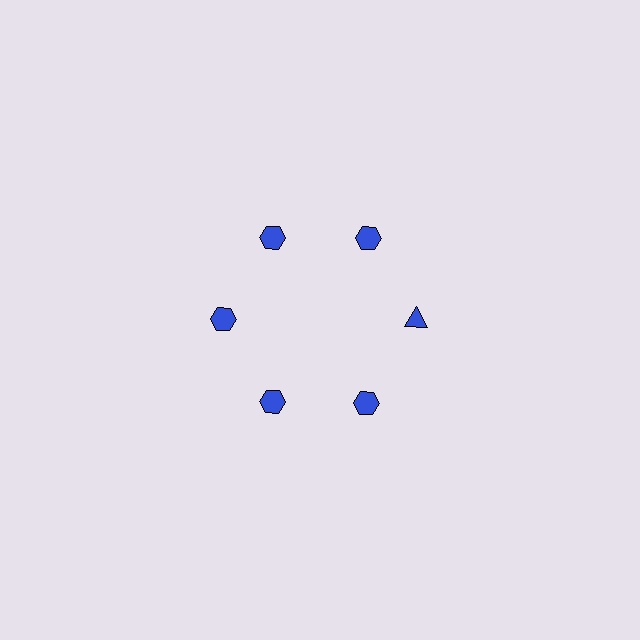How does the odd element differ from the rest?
It has a different shape: triangle instead of hexagon.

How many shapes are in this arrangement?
There are 6 shapes arranged in a ring pattern.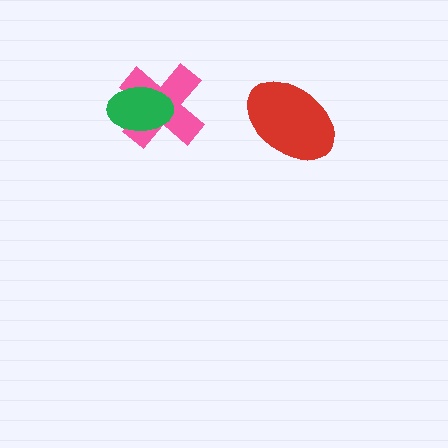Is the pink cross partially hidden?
Yes, it is partially covered by another shape.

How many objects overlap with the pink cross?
1 object overlaps with the pink cross.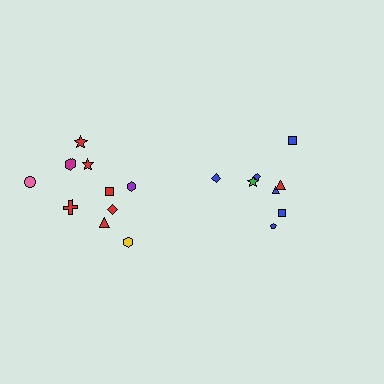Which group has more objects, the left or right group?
The left group.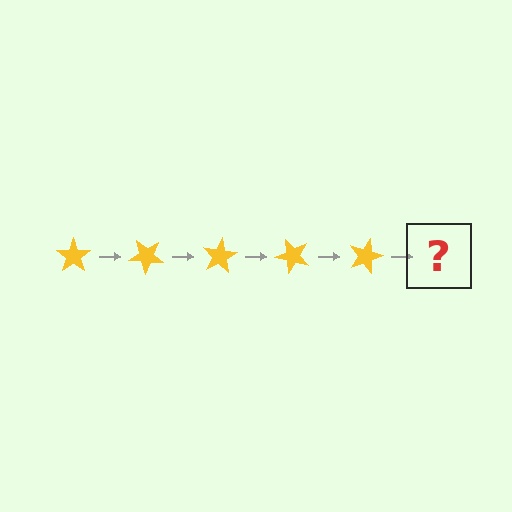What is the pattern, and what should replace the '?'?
The pattern is that the star rotates 40 degrees each step. The '?' should be a yellow star rotated 200 degrees.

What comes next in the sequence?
The next element should be a yellow star rotated 200 degrees.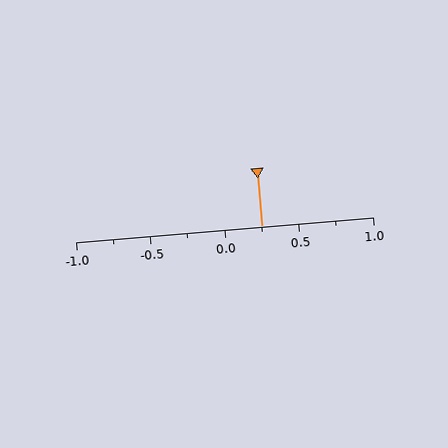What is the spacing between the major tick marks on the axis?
The major ticks are spaced 0.5 apart.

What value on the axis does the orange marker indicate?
The marker indicates approximately 0.25.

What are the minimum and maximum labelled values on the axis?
The axis runs from -1.0 to 1.0.